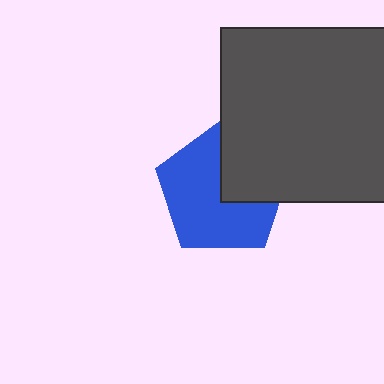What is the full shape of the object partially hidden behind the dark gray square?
The partially hidden object is a blue pentagon.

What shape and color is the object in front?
The object in front is a dark gray square.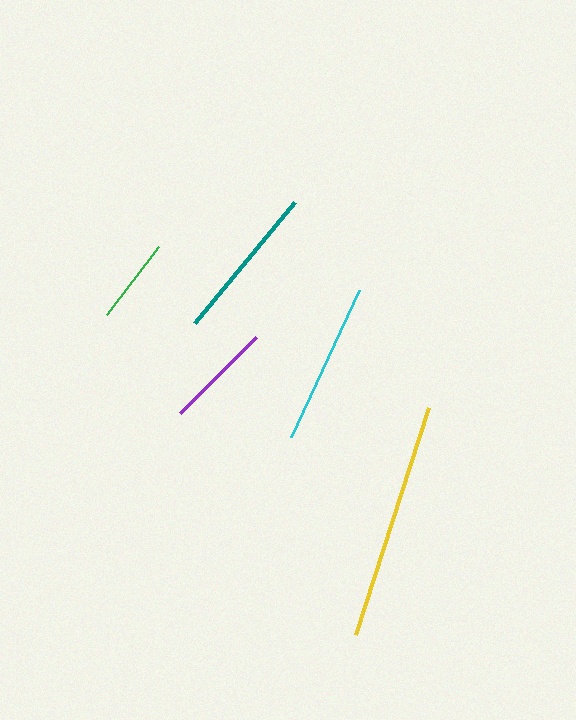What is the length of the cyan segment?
The cyan segment is approximately 162 pixels long.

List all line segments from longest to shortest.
From longest to shortest: yellow, cyan, teal, purple, green.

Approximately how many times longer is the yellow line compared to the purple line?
The yellow line is approximately 2.2 times the length of the purple line.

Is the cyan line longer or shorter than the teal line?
The cyan line is longer than the teal line.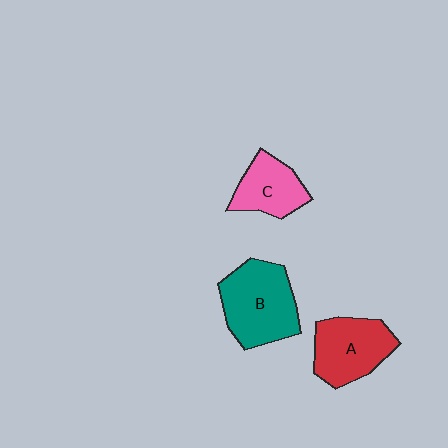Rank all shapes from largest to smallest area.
From largest to smallest: B (teal), A (red), C (pink).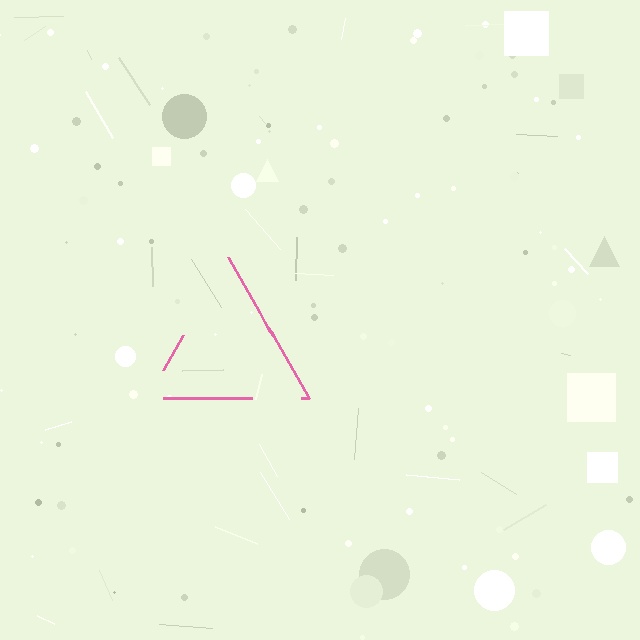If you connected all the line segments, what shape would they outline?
They would outline a triangle.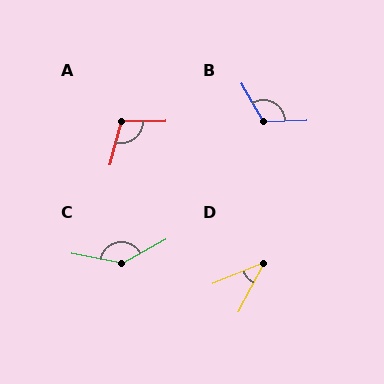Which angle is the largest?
C, at approximately 140 degrees.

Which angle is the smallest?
D, at approximately 40 degrees.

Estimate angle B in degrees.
Approximately 117 degrees.